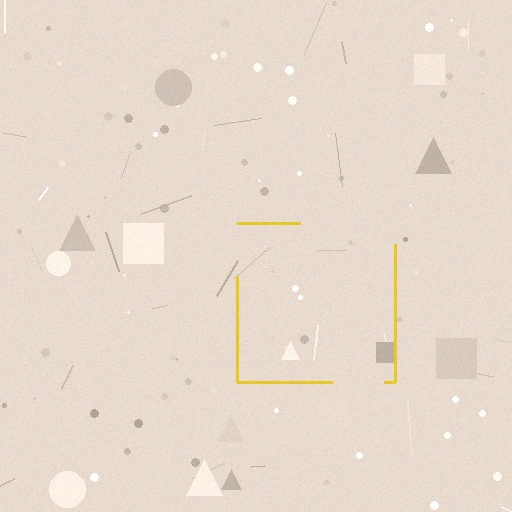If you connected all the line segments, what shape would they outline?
They would outline a square.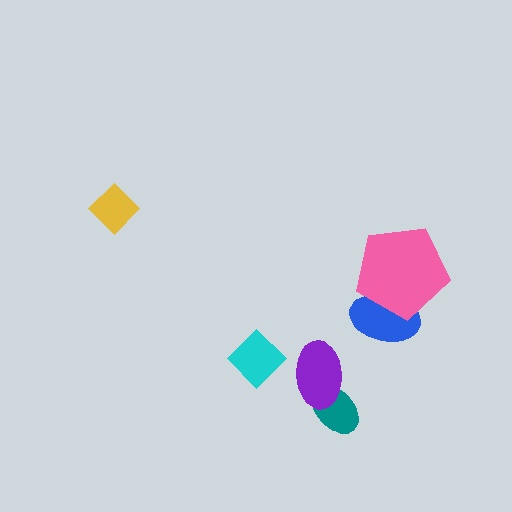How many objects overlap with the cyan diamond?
0 objects overlap with the cyan diamond.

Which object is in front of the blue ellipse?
The pink pentagon is in front of the blue ellipse.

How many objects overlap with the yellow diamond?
0 objects overlap with the yellow diamond.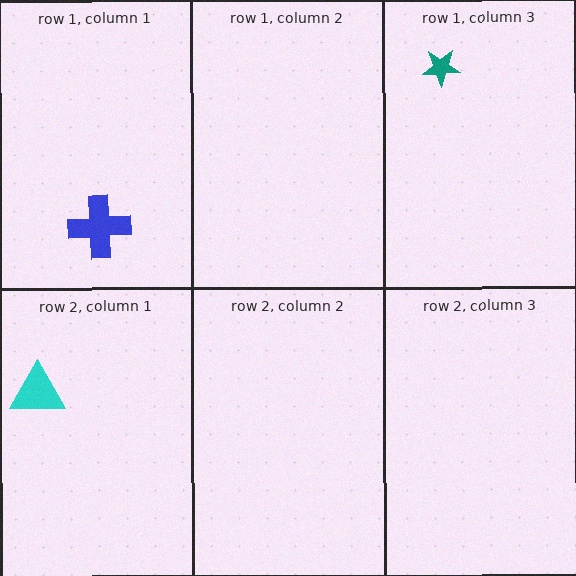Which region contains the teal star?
The row 1, column 3 region.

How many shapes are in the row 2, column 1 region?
1.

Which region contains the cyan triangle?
The row 2, column 1 region.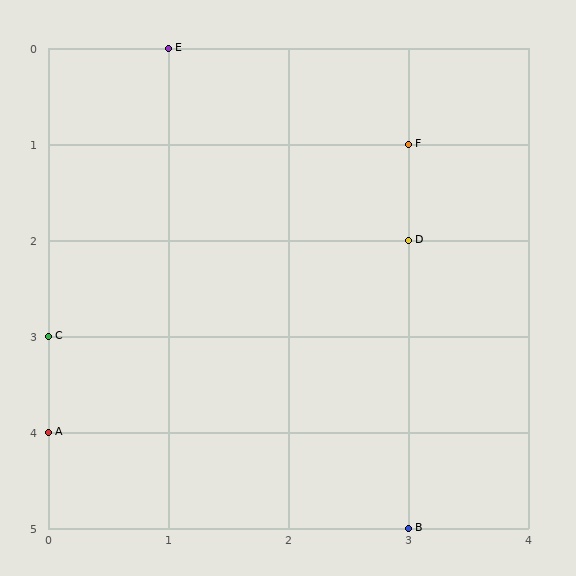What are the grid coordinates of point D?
Point D is at grid coordinates (3, 2).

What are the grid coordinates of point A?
Point A is at grid coordinates (0, 4).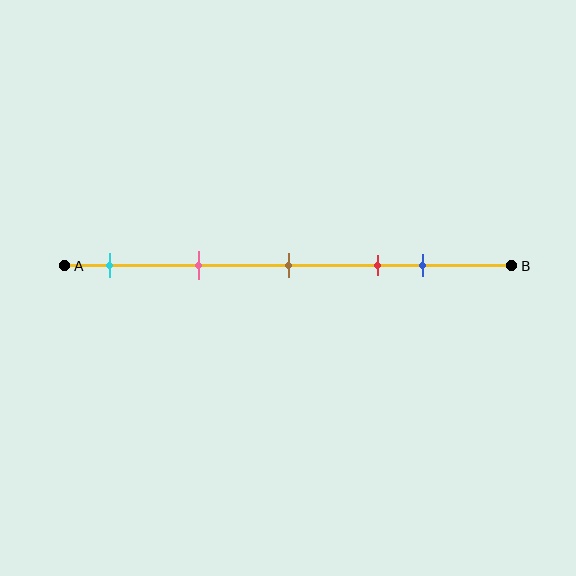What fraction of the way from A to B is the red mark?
The red mark is approximately 70% (0.7) of the way from A to B.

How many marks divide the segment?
There are 5 marks dividing the segment.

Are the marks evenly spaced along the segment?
No, the marks are not evenly spaced.